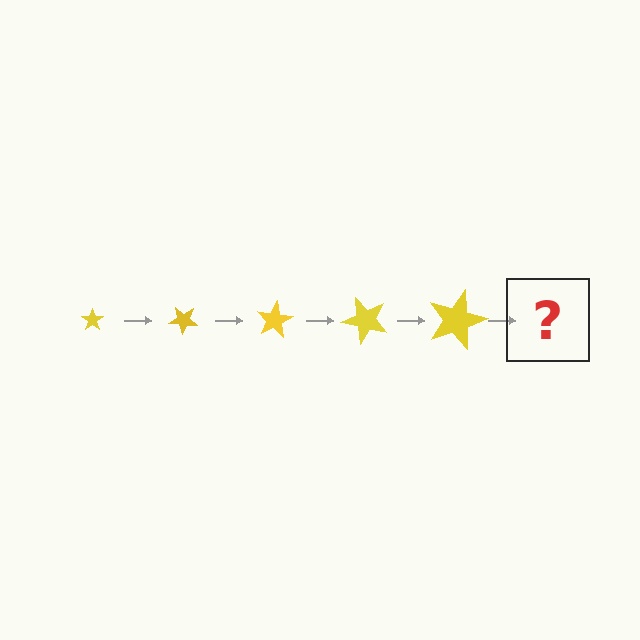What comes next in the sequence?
The next element should be a star, larger than the previous one and rotated 200 degrees from the start.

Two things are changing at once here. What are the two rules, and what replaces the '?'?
The two rules are that the star grows larger each step and it rotates 40 degrees each step. The '?' should be a star, larger than the previous one and rotated 200 degrees from the start.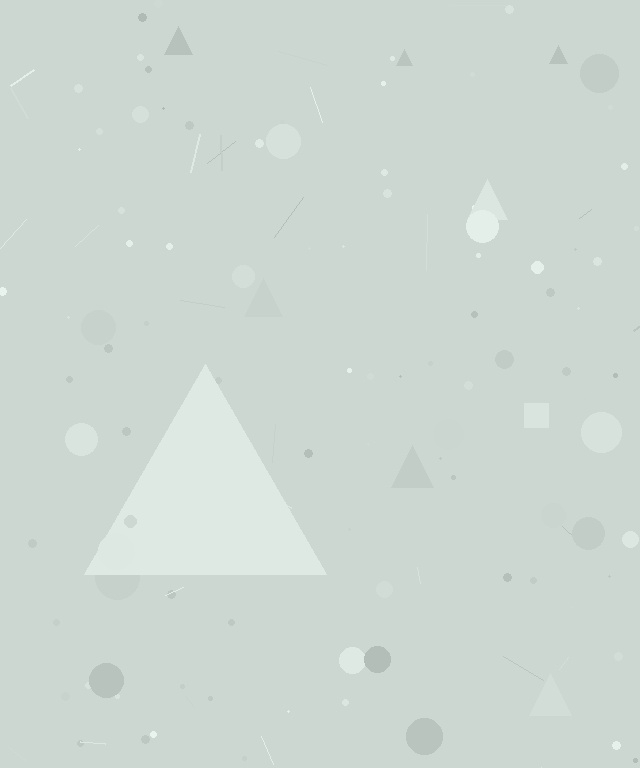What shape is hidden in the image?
A triangle is hidden in the image.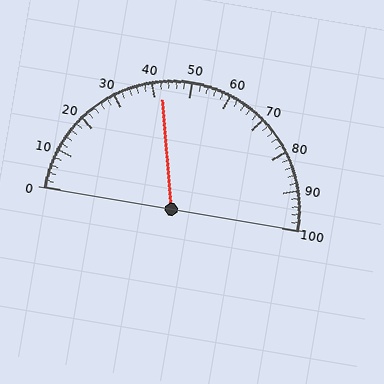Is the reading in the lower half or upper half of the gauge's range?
The reading is in the lower half of the range (0 to 100).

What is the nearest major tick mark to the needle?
The nearest major tick mark is 40.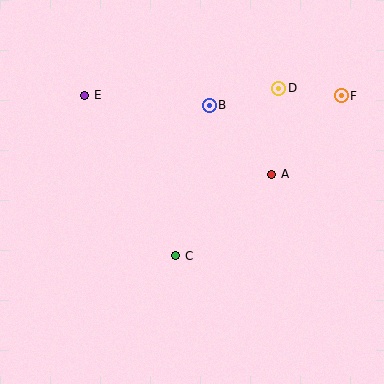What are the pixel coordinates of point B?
Point B is at (209, 105).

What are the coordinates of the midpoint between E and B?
The midpoint between E and B is at (147, 100).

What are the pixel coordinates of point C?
Point C is at (176, 256).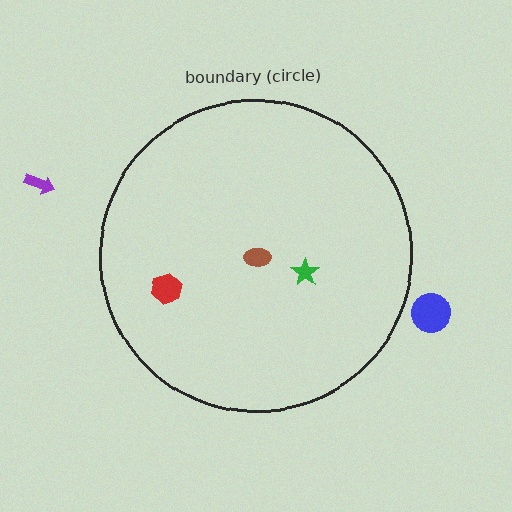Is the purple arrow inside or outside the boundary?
Outside.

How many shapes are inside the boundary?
3 inside, 2 outside.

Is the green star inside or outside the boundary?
Inside.